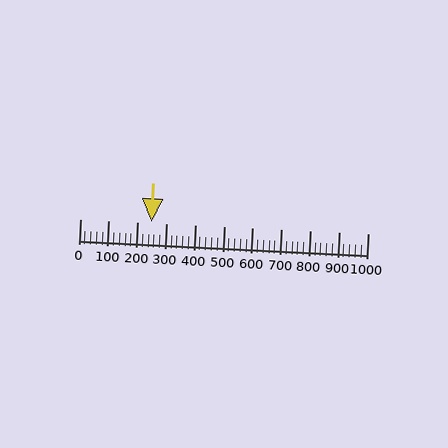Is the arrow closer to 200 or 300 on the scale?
The arrow is closer to 200.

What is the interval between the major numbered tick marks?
The major tick marks are spaced 100 units apart.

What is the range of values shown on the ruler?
The ruler shows values from 0 to 1000.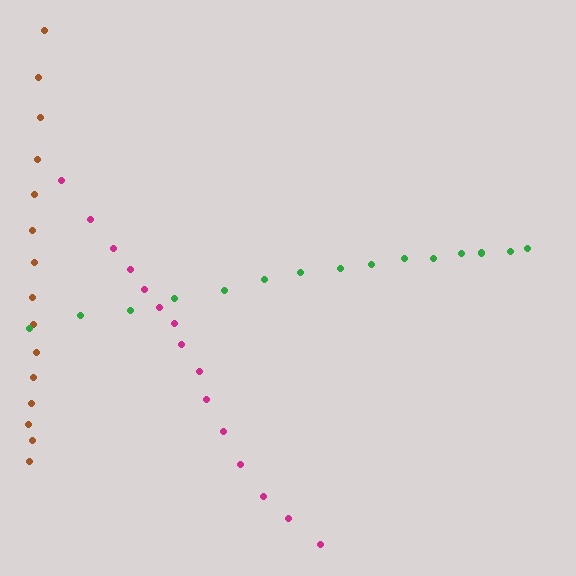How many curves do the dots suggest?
There are 3 distinct paths.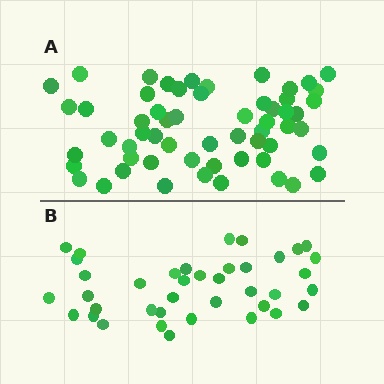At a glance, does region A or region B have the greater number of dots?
Region A (the top region) has more dots.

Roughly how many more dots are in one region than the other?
Region A has approximately 20 more dots than region B.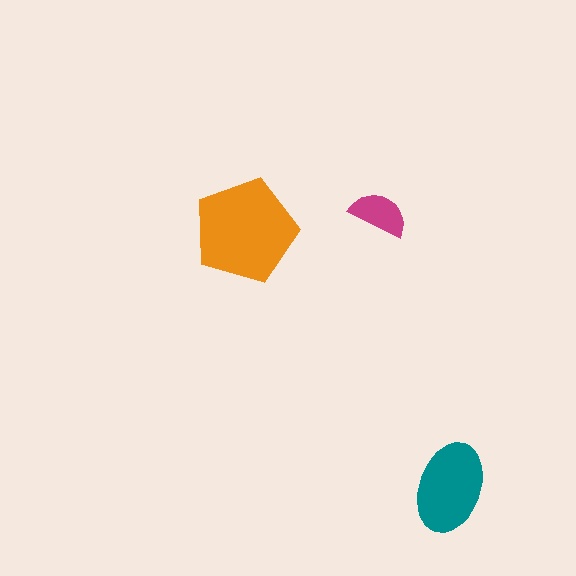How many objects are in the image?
There are 3 objects in the image.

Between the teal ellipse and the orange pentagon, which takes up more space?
The orange pentagon.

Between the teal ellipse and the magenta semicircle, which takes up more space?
The teal ellipse.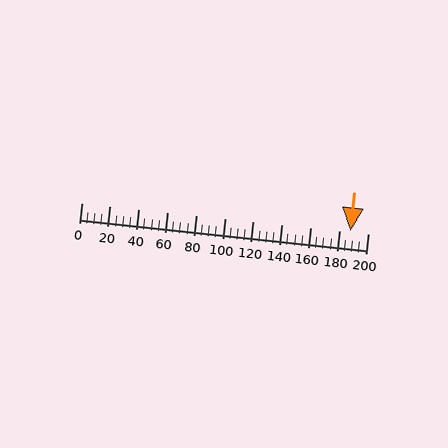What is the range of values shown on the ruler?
The ruler shows values from 0 to 200.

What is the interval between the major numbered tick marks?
The major tick marks are spaced 20 units apart.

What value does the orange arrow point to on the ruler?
The orange arrow points to approximately 188.